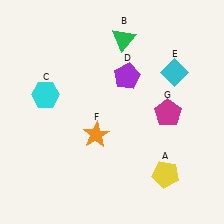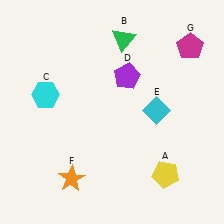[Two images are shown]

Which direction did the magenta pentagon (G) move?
The magenta pentagon (G) moved up.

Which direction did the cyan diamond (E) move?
The cyan diamond (E) moved down.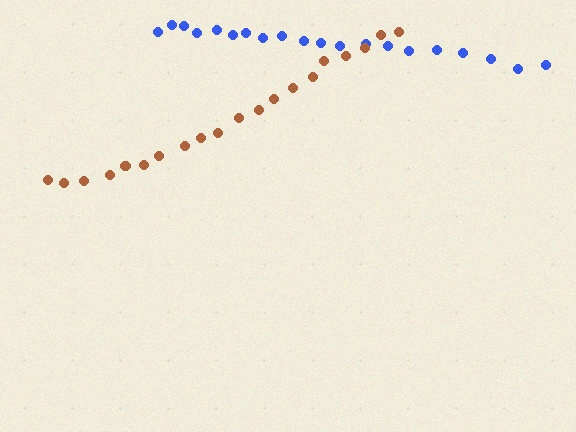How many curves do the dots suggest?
There are 2 distinct paths.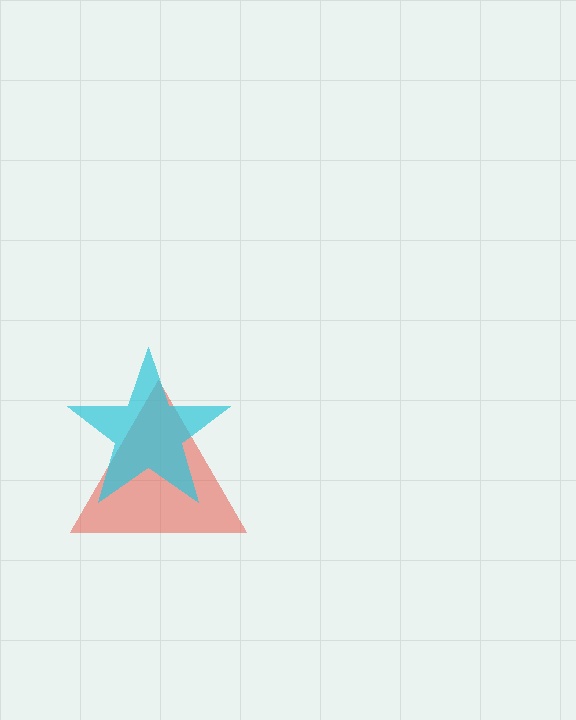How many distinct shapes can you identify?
There are 2 distinct shapes: a red triangle, a cyan star.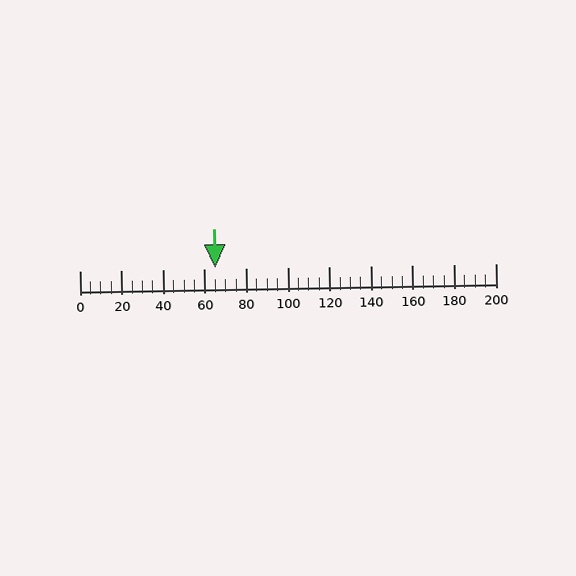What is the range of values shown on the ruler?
The ruler shows values from 0 to 200.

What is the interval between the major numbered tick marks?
The major tick marks are spaced 20 units apart.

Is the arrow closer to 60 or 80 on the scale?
The arrow is closer to 60.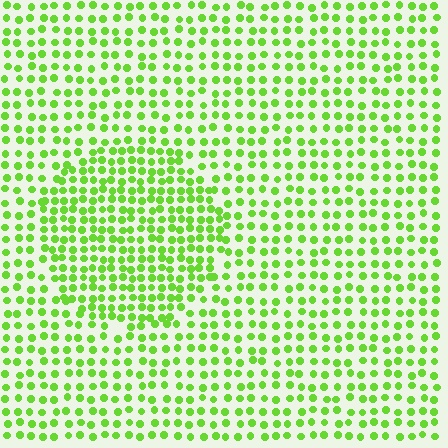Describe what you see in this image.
The image contains small lime elements arranged at two different densities. A circle-shaped region is visible where the elements are more densely packed than the surrounding area.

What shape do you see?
I see a circle.